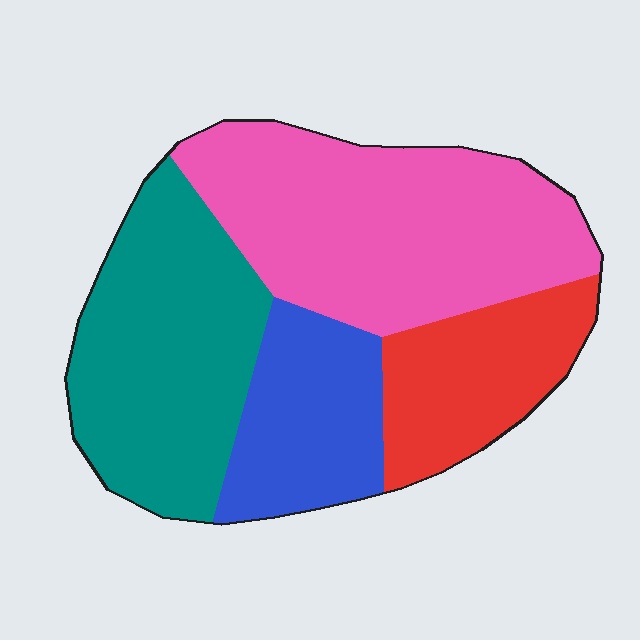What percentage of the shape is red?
Red covers 17% of the shape.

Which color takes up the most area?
Pink, at roughly 35%.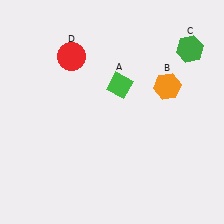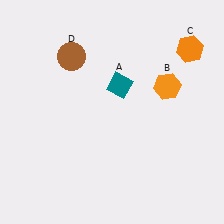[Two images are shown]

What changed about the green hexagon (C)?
In Image 1, C is green. In Image 2, it changed to orange.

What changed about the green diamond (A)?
In Image 1, A is green. In Image 2, it changed to teal.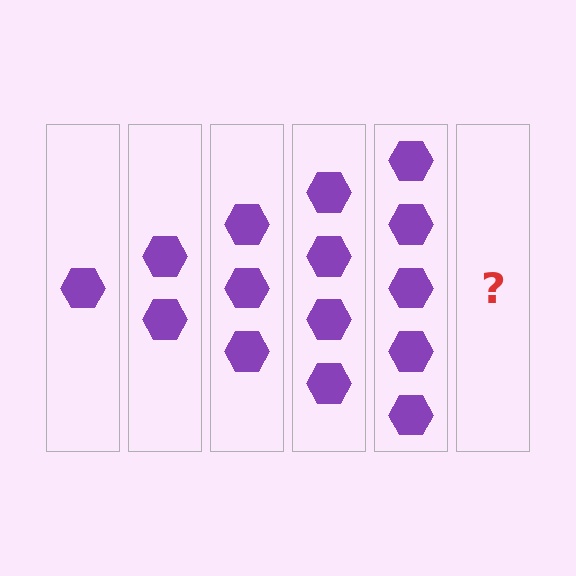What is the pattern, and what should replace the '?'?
The pattern is that each step adds one more hexagon. The '?' should be 6 hexagons.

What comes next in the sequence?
The next element should be 6 hexagons.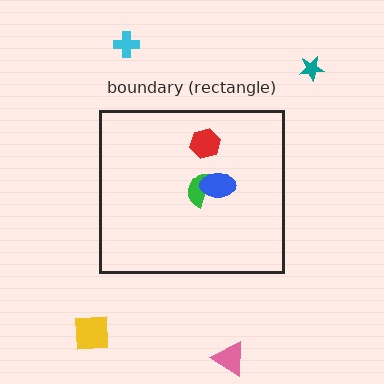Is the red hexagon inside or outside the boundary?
Inside.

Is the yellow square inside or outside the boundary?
Outside.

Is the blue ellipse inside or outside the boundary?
Inside.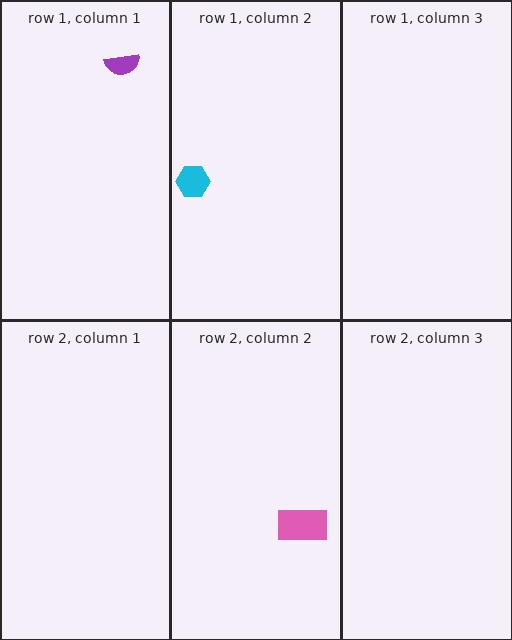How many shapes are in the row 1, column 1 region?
1.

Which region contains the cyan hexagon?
The row 1, column 2 region.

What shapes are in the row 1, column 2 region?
The cyan hexagon.